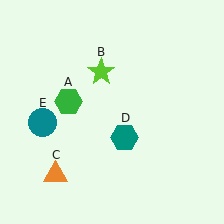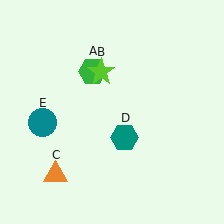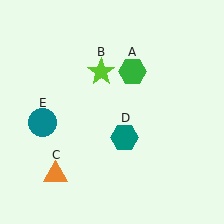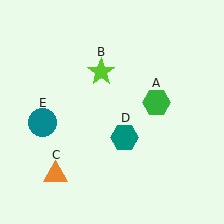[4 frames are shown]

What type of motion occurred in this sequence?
The green hexagon (object A) rotated clockwise around the center of the scene.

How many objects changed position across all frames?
1 object changed position: green hexagon (object A).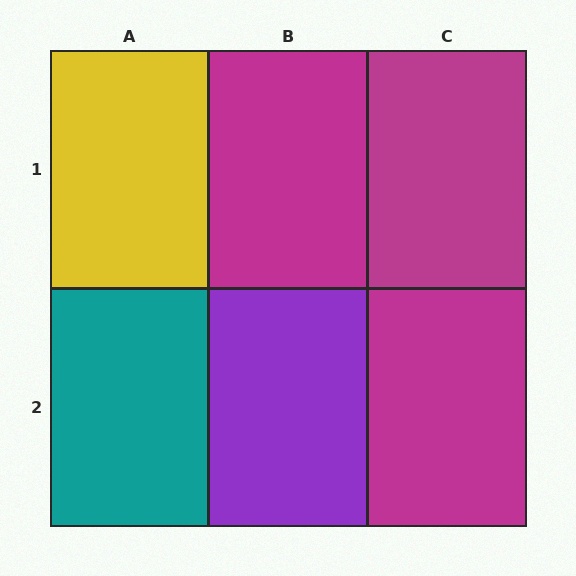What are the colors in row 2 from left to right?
Teal, purple, magenta.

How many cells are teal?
1 cell is teal.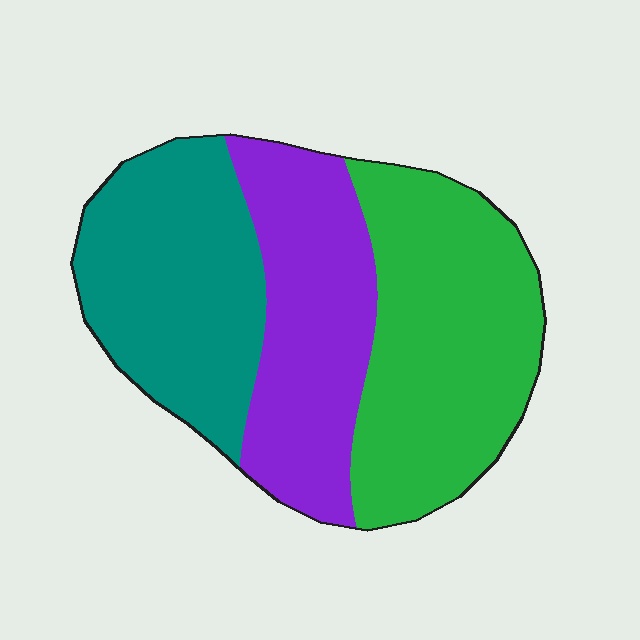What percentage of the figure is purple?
Purple takes up about one third (1/3) of the figure.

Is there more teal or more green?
Green.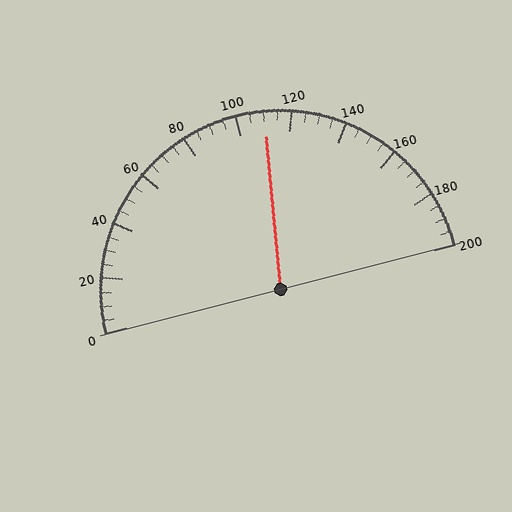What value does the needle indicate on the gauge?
The needle indicates approximately 110.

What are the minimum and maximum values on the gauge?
The gauge ranges from 0 to 200.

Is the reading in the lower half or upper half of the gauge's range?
The reading is in the upper half of the range (0 to 200).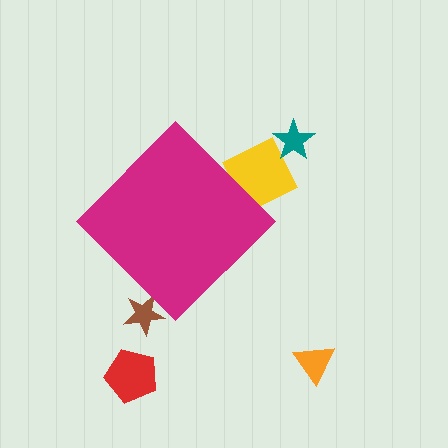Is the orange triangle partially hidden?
No, the orange triangle is fully visible.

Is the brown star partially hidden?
Yes, the brown star is partially hidden behind the magenta diamond.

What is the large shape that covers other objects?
A magenta diamond.